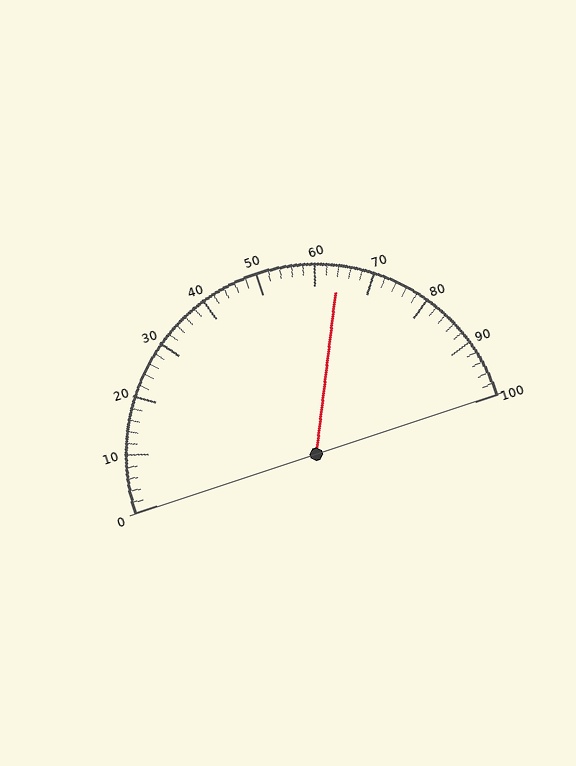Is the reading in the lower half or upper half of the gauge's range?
The reading is in the upper half of the range (0 to 100).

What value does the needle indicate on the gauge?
The needle indicates approximately 64.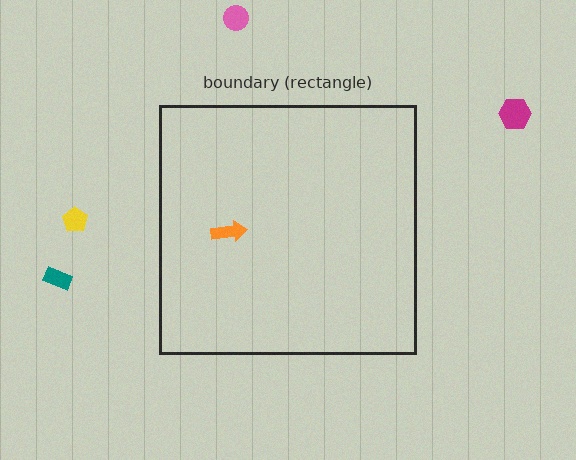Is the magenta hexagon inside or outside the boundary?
Outside.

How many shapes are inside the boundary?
1 inside, 4 outside.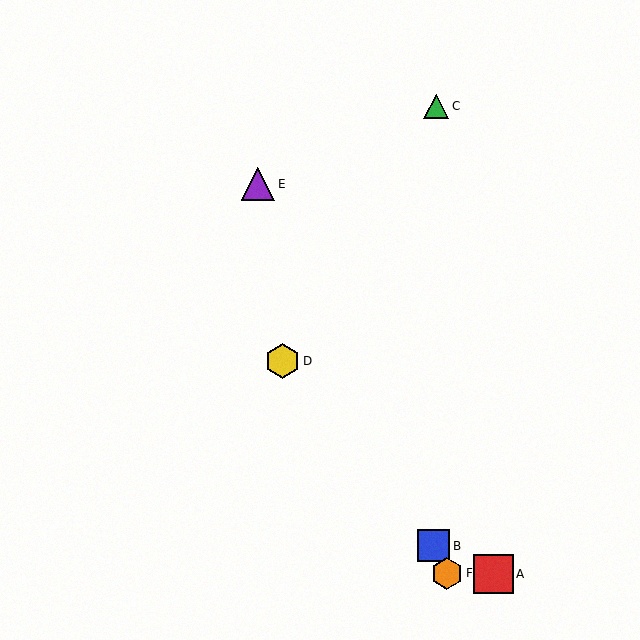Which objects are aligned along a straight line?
Objects B, E, F are aligned along a straight line.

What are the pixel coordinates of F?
Object F is at (447, 574).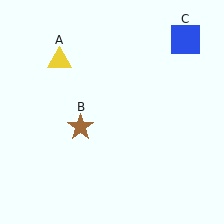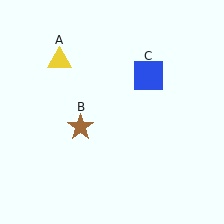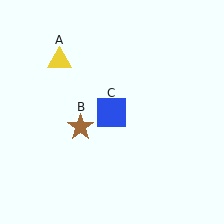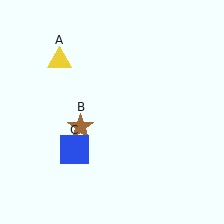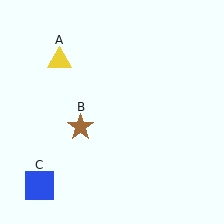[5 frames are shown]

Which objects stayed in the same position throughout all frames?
Yellow triangle (object A) and brown star (object B) remained stationary.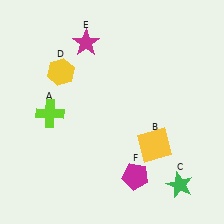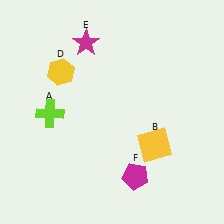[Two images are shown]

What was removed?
The green star (C) was removed in Image 2.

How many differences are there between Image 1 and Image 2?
There is 1 difference between the two images.